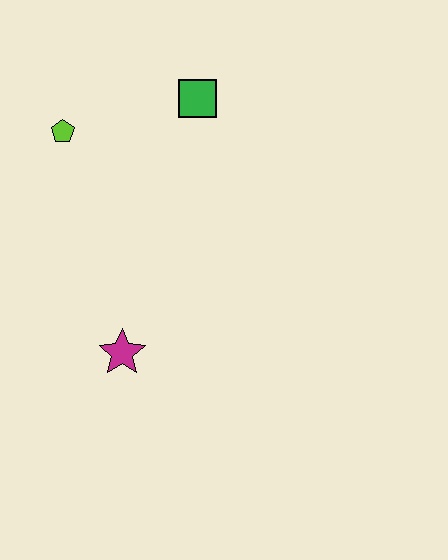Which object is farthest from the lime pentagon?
The magenta star is farthest from the lime pentagon.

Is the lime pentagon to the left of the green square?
Yes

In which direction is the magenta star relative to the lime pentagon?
The magenta star is below the lime pentagon.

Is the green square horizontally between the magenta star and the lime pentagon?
No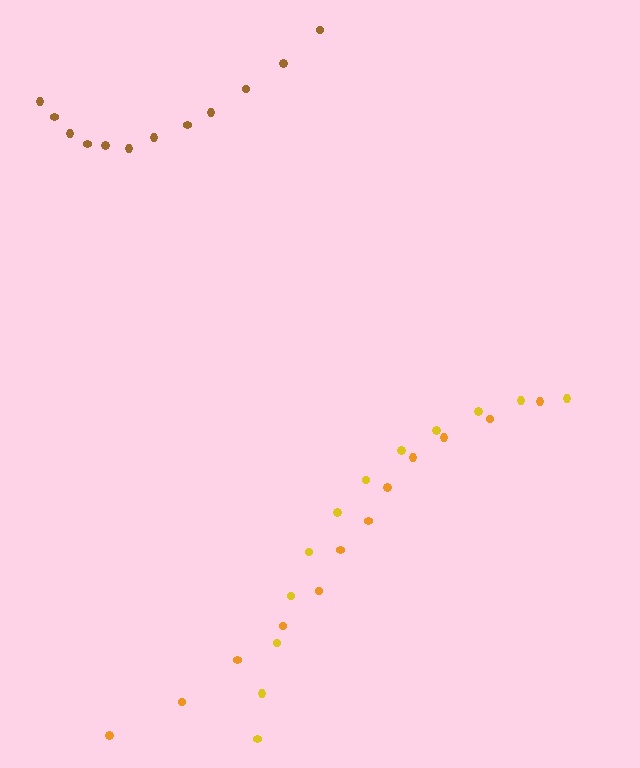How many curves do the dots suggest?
There are 3 distinct paths.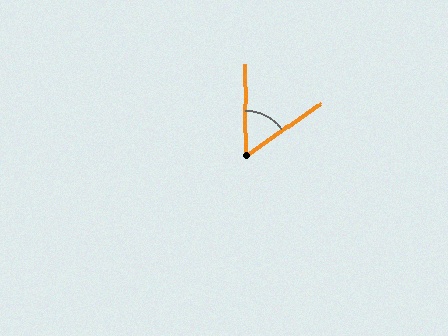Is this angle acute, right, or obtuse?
It is acute.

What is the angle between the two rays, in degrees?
Approximately 56 degrees.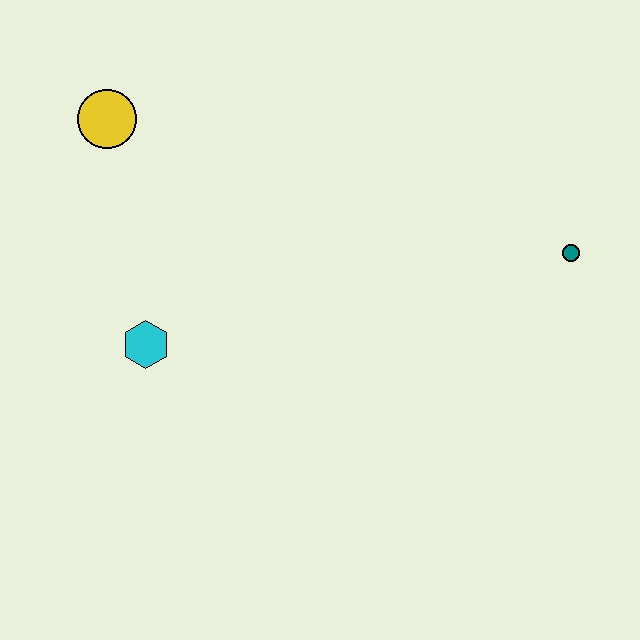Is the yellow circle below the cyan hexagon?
No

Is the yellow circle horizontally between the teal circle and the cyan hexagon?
No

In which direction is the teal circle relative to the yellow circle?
The teal circle is to the right of the yellow circle.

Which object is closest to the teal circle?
The cyan hexagon is closest to the teal circle.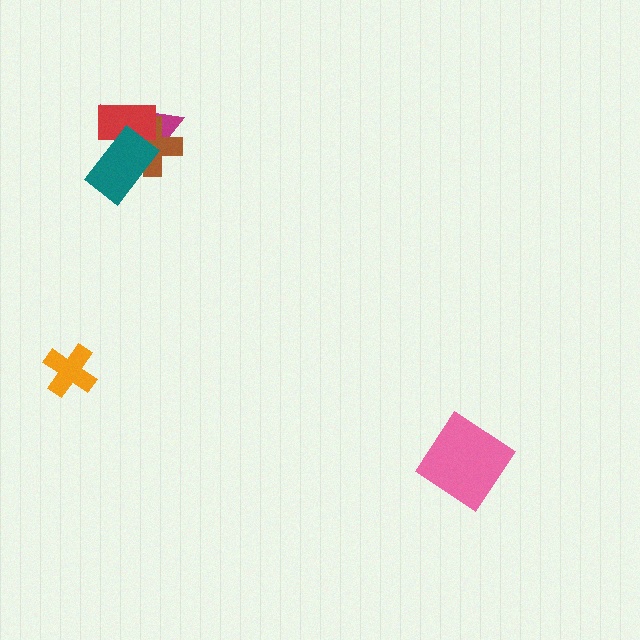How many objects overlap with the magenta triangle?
3 objects overlap with the magenta triangle.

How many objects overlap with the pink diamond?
0 objects overlap with the pink diamond.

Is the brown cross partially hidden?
Yes, it is partially covered by another shape.